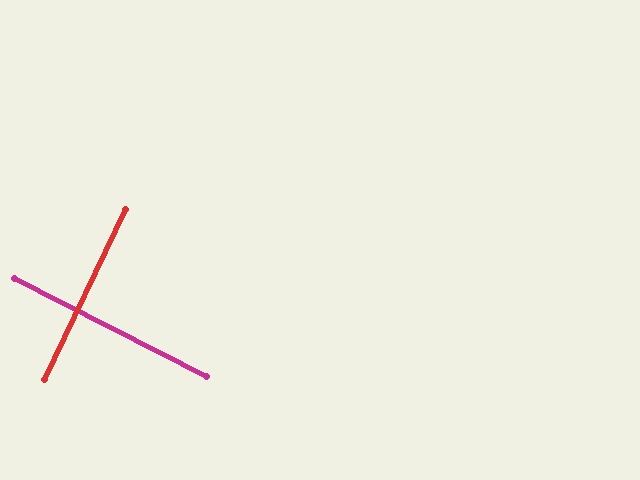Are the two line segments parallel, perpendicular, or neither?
Perpendicular — they meet at approximately 89°.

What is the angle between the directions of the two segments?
Approximately 89 degrees.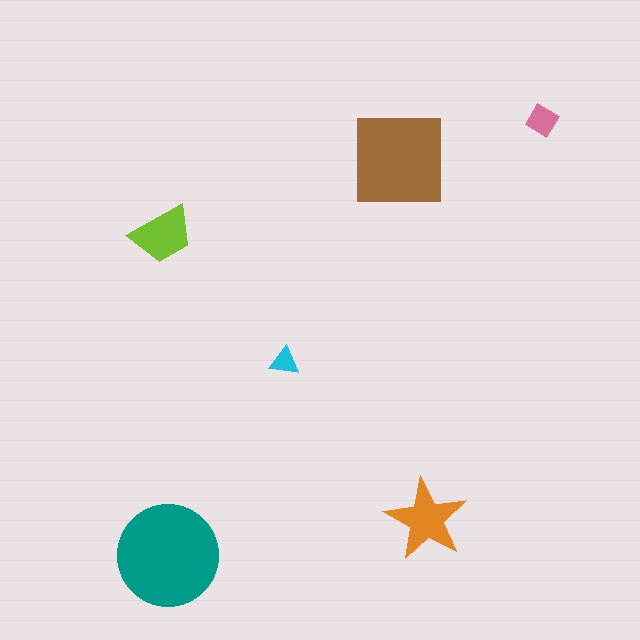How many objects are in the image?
There are 6 objects in the image.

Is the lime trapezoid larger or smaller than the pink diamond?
Larger.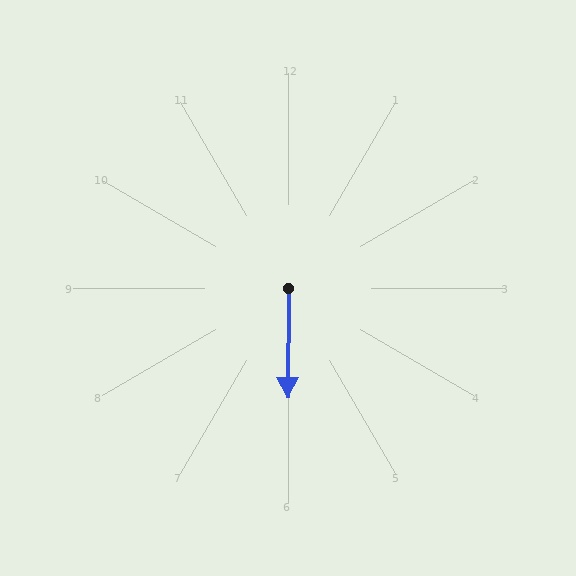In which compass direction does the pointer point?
South.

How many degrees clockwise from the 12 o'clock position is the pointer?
Approximately 180 degrees.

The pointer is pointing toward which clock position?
Roughly 6 o'clock.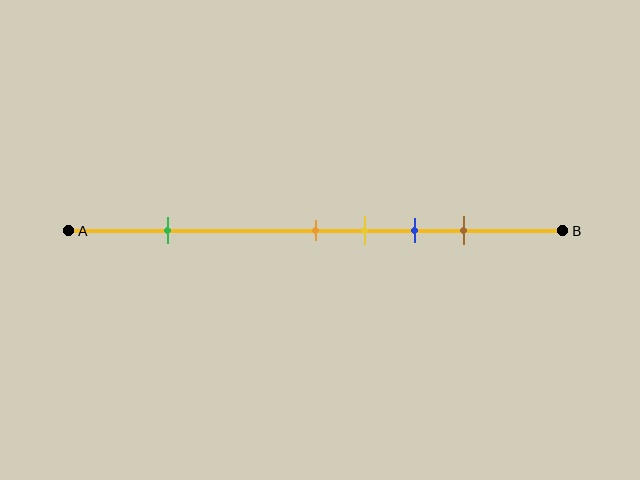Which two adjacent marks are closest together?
The orange and yellow marks are the closest adjacent pair.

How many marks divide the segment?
There are 5 marks dividing the segment.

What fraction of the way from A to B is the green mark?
The green mark is approximately 20% (0.2) of the way from A to B.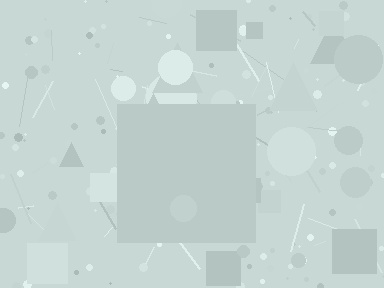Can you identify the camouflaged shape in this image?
The camouflaged shape is a square.